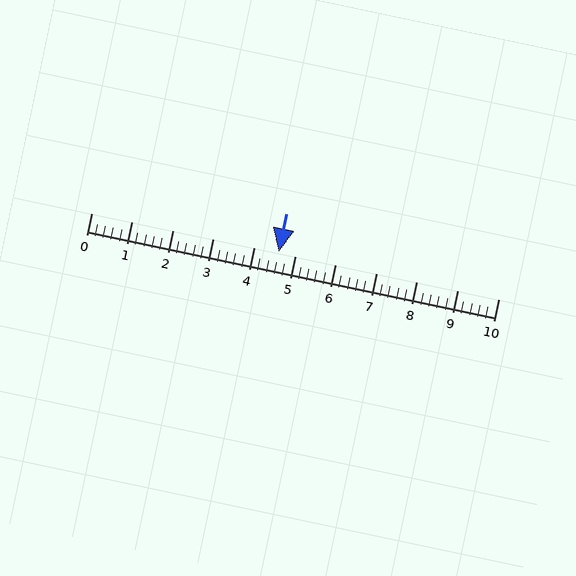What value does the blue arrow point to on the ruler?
The blue arrow points to approximately 4.6.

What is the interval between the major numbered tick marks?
The major tick marks are spaced 1 units apart.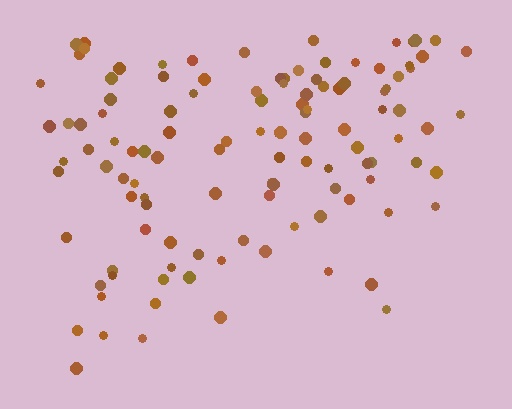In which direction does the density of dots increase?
From bottom to top, with the top side densest.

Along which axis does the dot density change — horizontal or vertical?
Vertical.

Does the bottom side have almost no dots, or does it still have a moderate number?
Still a moderate number, just noticeably fewer than the top.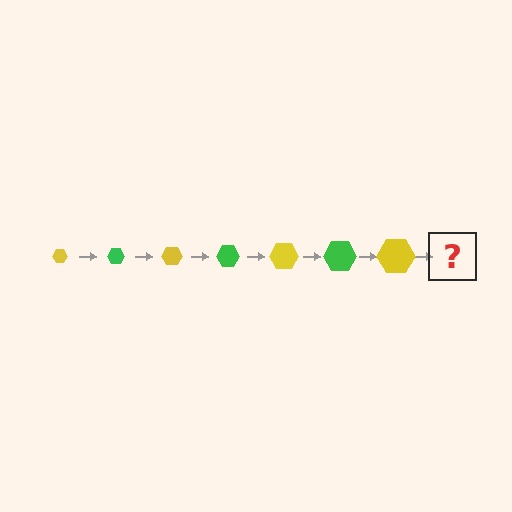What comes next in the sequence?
The next element should be a green hexagon, larger than the previous one.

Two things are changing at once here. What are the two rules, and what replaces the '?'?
The two rules are that the hexagon grows larger each step and the color cycles through yellow and green. The '?' should be a green hexagon, larger than the previous one.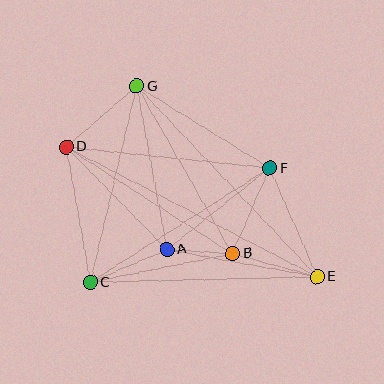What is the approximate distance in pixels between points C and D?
The distance between C and D is approximately 138 pixels.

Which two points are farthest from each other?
Points D and E are farthest from each other.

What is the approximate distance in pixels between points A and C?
The distance between A and C is approximately 83 pixels.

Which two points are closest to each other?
Points A and B are closest to each other.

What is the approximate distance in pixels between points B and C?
The distance between B and C is approximately 145 pixels.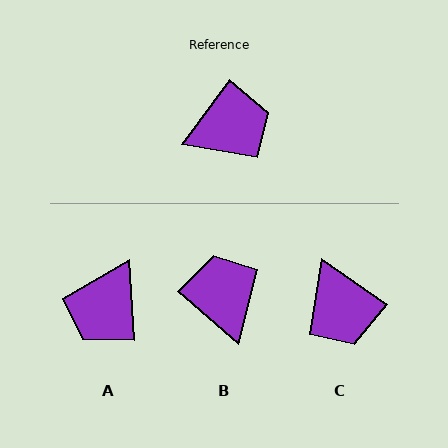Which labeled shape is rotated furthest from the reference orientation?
A, about 140 degrees away.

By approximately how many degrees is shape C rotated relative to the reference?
Approximately 89 degrees clockwise.